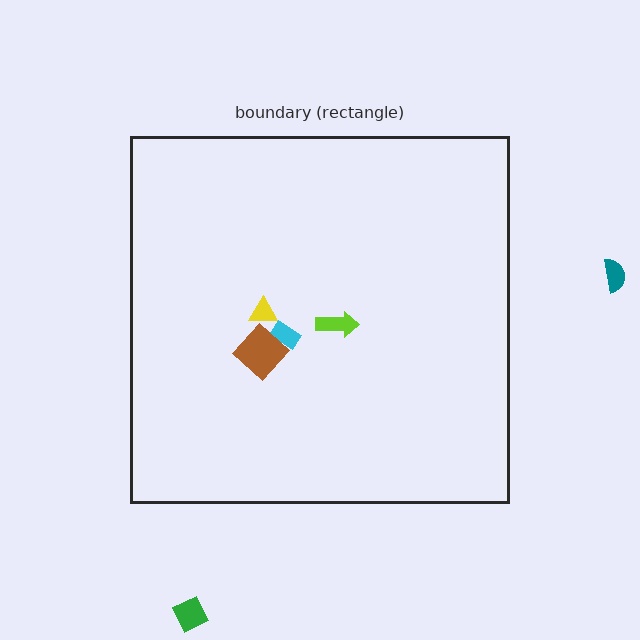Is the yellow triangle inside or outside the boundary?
Inside.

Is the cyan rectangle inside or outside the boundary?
Inside.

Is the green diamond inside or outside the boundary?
Outside.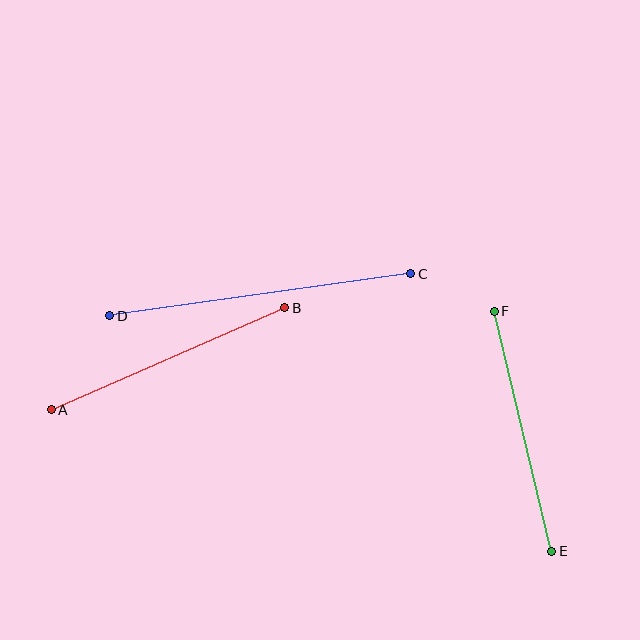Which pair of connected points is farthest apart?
Points C and D are farthest apart.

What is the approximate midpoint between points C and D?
The midpoint is at approximately (260, 295) pixels.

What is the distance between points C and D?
The distance is approximately 304 pixels.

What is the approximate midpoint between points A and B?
The midpoint is at approximately (168, 359) pixels.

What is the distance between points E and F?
The distance is approximately 247 pixels.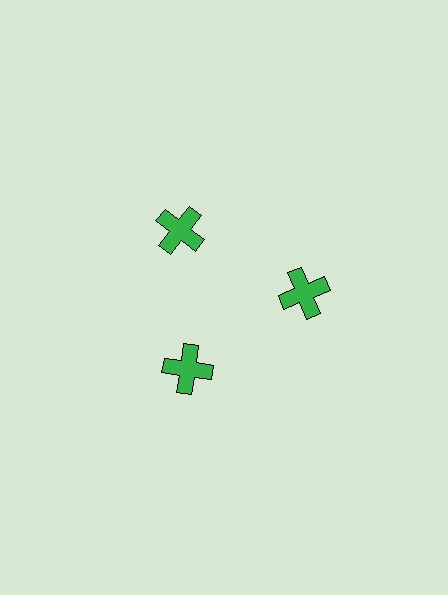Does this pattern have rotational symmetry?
Yes, this pattern has 3-fold rotational symmetry. It looks the same after rotating 120 degrees around the center.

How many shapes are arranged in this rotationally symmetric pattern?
There are 3 shapes, arranged in 3 groups of 1.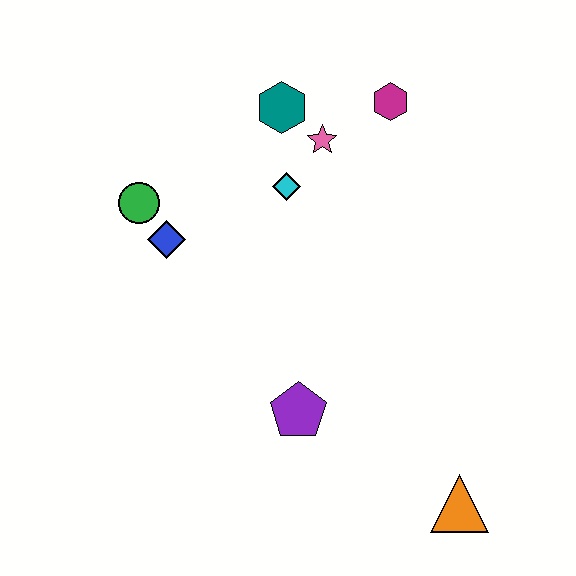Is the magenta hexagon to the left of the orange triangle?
Yes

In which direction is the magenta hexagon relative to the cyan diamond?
The magenta hexagon is to the right of the cyan diamond.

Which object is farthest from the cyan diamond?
The orange triangle is farthest from the cyan diamond.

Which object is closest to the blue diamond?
The green circle is closest to the blue diamond.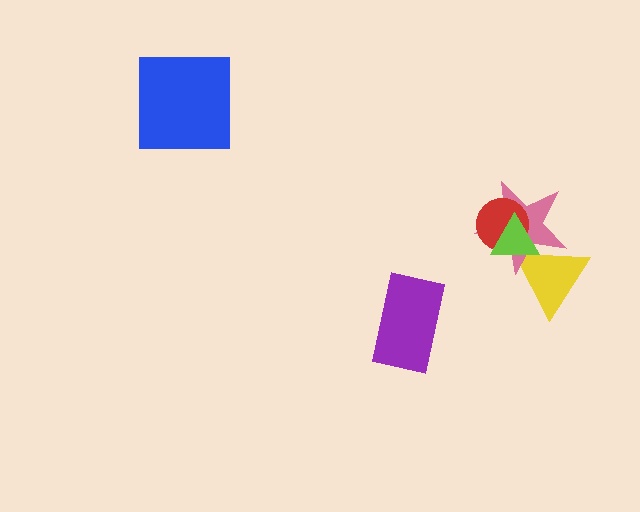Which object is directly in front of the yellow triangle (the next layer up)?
The pink star is directly in front of the yellow triangle.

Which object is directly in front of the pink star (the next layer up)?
The red circle is directly in front of the pink star.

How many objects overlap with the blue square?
0 objects overlap with the blue square.